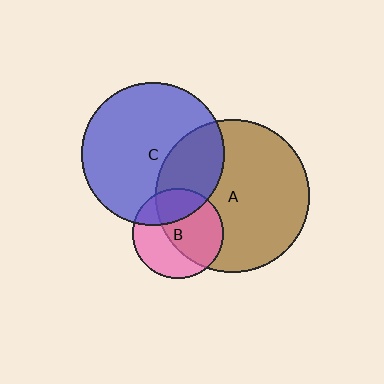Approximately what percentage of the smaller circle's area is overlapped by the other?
Approximately 30%.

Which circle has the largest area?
Circle A (brown).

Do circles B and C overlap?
Yes.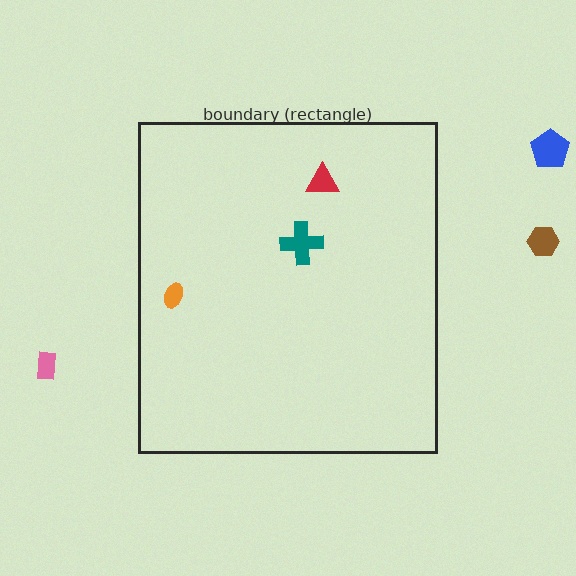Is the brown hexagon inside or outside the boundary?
Outside.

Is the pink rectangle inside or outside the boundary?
Outside.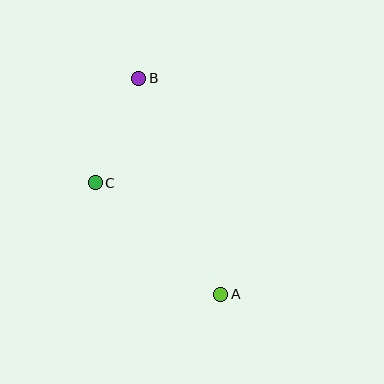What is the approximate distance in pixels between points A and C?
The distance between A and C is approximately 168 pixels.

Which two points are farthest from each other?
Points A and B are farthest from each other.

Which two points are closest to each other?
Points B and C are closest to each other.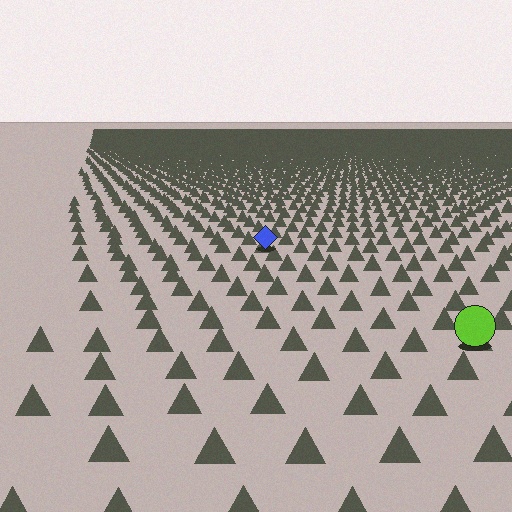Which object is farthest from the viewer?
The blue diamond is farthest from the viewer. It appears smaller and the ground texture around it is denser.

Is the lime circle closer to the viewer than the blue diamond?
Yes. The lime circle is closer — you can tell from the texture gradient: the ground texture is coarser near it.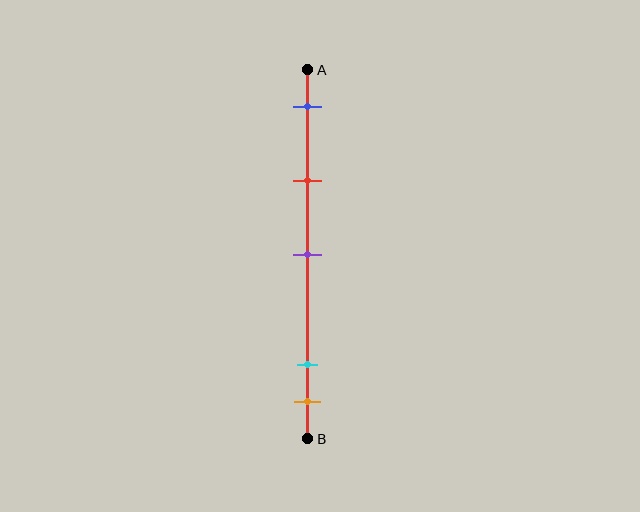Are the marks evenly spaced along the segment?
No, the marks are not evenly spaced.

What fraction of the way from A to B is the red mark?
The red mark is approximately 30% (0.3) of the way from A to B.